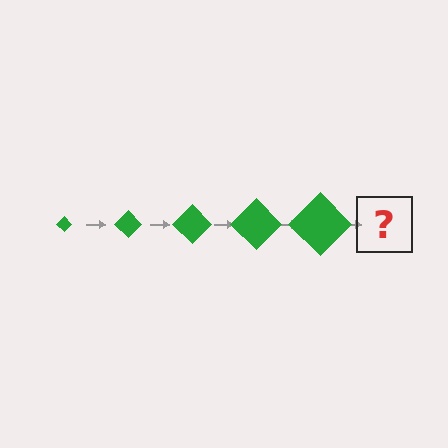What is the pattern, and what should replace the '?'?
The pattern is that the diamond gets progressively larger each step. The '?' should be a green diamond, larger than the previous one.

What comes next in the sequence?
The next element should be a green diamond, larger than the previous one.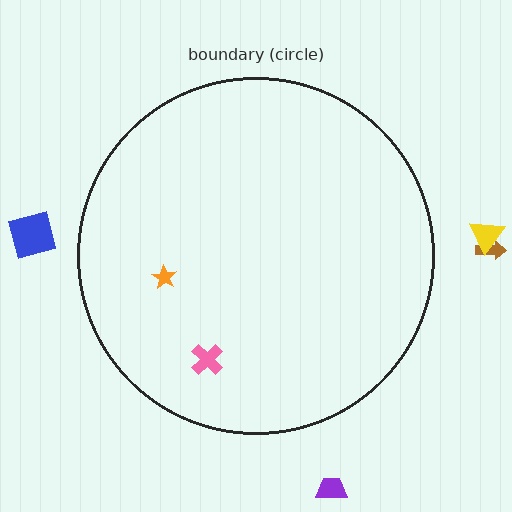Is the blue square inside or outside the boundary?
Outside.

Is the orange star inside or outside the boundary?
Inside.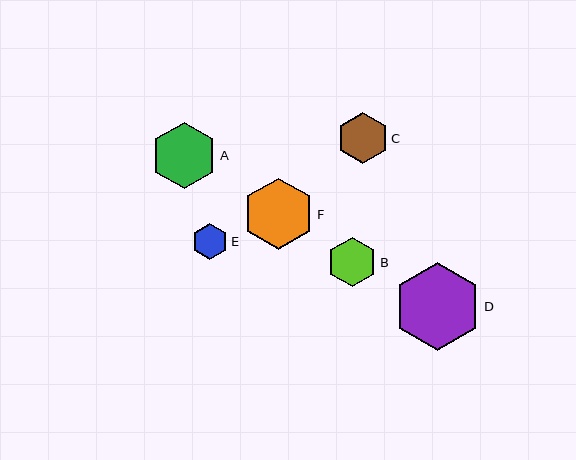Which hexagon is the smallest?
Hexagon E is the smallest with a size of approximately 36 pixels.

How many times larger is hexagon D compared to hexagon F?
Hexagon D is approximately 1.2 times the size of hexagon F.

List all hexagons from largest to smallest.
From largest to smallest: D, F, A, C, B, E.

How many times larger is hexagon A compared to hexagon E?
Hexagon A is approximately 1.8 times the size of hexagon E.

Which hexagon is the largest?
Hexagon D is the largest with a size of approximately 87 pixels.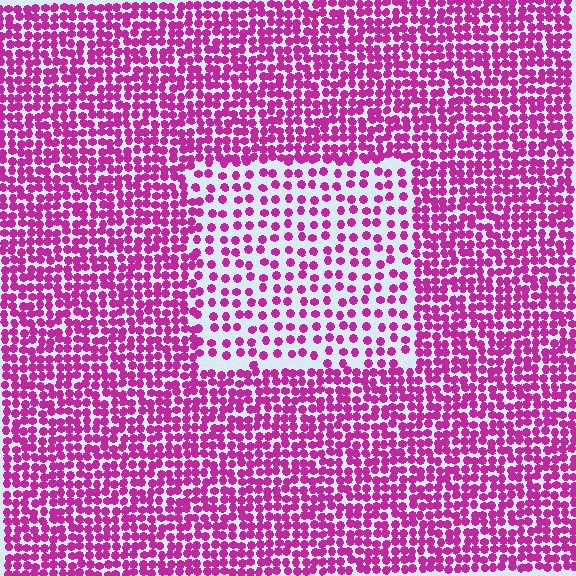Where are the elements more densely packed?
The elements are more densely packed outside the rectangle boundary.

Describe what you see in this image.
The image contains small magenta elements arranged at two different densities. A rectangle-shaped region is visible where the elements are less densely packed than the surrounding area.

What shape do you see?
I see a rectangle.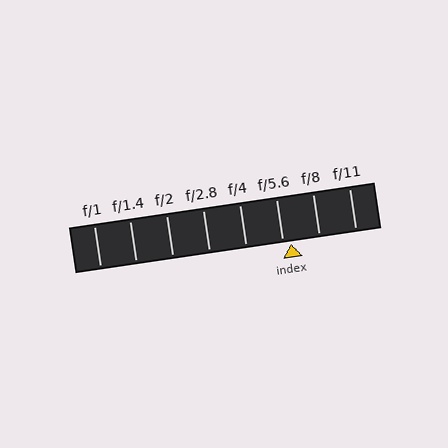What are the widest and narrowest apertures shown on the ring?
The widest aperture shown is f/1 and the narrowest is f/11.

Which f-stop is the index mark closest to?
The index mark is closest to f/5.6.